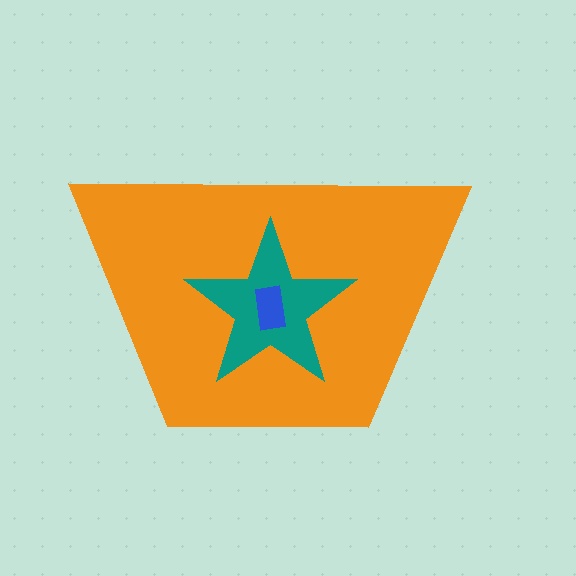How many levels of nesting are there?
3.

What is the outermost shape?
The orange trapezoid.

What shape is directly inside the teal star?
The blue rectangle.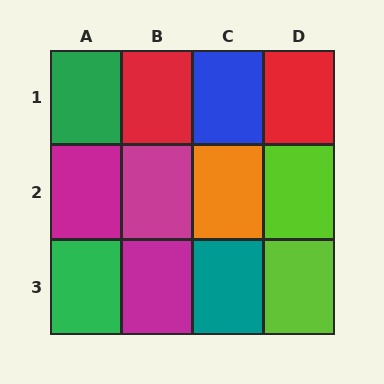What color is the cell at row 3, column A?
Green.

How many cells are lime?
2 cells are lime.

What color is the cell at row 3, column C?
Teal.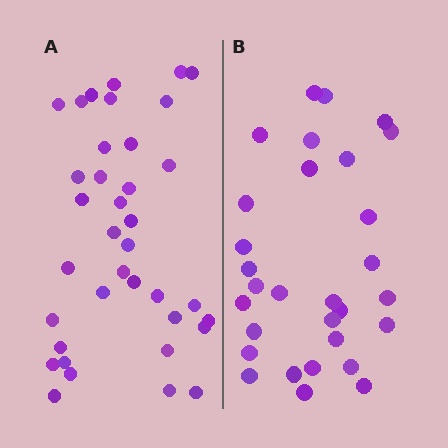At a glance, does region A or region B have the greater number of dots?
Region A (the left region) has more dots.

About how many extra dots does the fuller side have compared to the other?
Region A has roughly 8 or so more dots than region B.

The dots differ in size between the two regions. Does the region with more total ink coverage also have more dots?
No. Region B has more total ink coverage because its dots are larger, but region A actually contains more individual dots. Total area can be misleading — the number of items is what matters here.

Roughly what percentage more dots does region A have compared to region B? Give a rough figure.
About 25% more.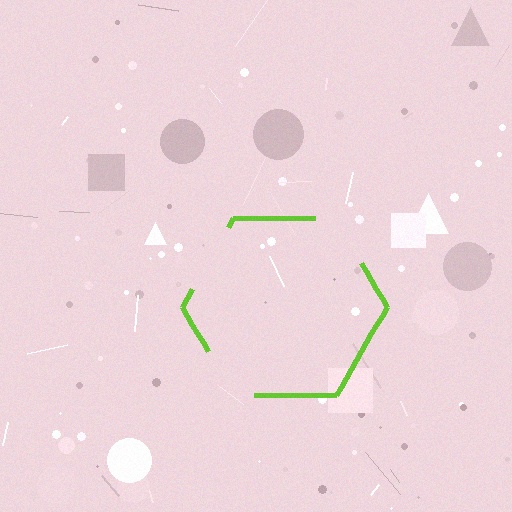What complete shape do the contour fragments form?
The contour fragments form a hexagon.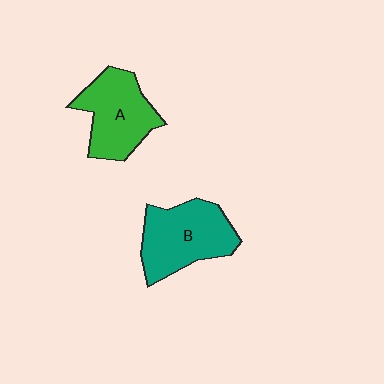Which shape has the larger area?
Shape B (teal).